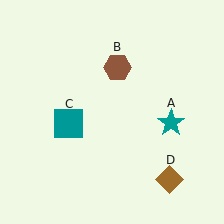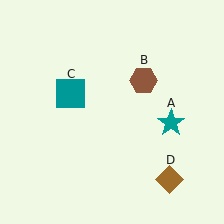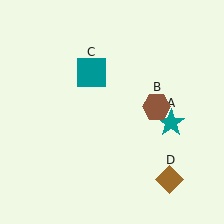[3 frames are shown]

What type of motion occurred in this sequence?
The brown hexagon (object B), teal square (object C) rotated clockwise around the center of the scene.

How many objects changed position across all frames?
2 objects changed position: brown hexagon (object B), teal square (object C).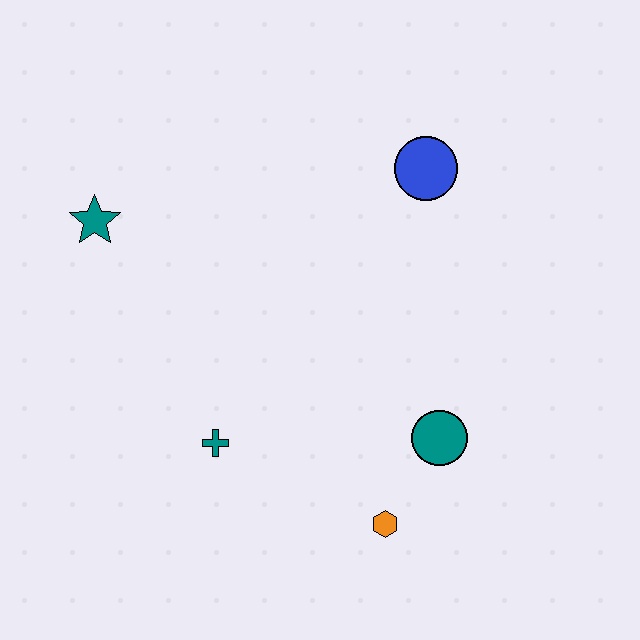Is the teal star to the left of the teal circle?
Yes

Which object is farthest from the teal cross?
The blue circle is farthest from the teal cross.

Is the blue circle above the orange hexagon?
Yes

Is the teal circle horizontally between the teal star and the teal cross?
No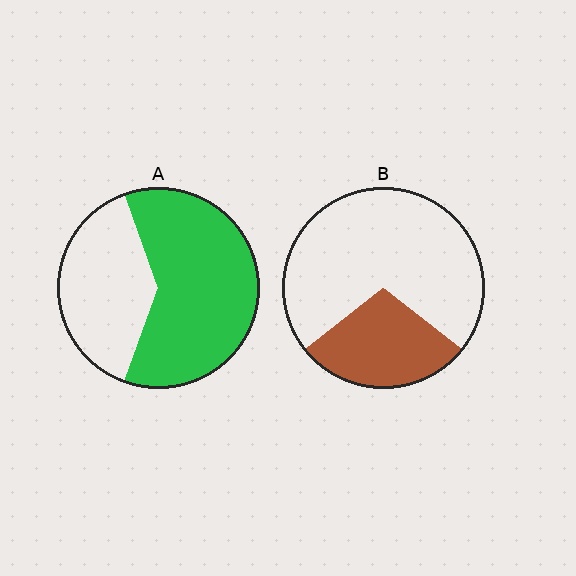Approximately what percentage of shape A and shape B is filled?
A is approximately 60% and B is approximately 30%.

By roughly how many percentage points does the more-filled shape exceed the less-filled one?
By roughly 30 percentage points (A over B).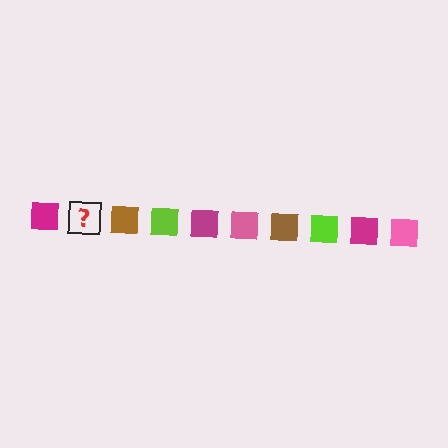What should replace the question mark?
The question mark should be replaced with a pink square.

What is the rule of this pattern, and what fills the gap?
The rule is that the pattern cycles through magenta, pink, brown, lime squares. The gap should be filled with a pink square.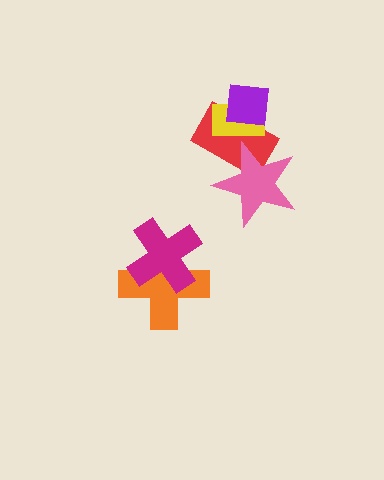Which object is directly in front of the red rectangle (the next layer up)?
The yellow rectangle is directly in front of the red rectangle.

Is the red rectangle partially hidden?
Yes, it is partially covered by another shape.